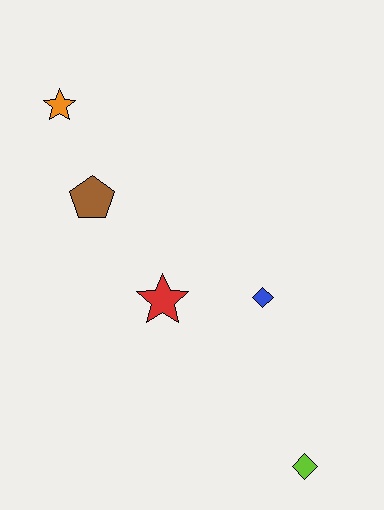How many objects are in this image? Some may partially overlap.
There are 5 objects.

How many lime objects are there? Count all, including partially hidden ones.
There is 1 lime object.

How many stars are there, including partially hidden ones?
There are 2 stars.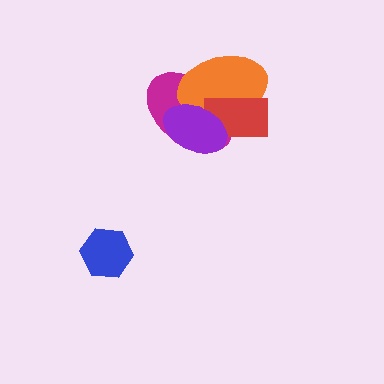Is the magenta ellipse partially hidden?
Yes, it is partially covered by another shape.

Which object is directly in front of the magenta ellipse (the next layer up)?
The orange ellipse is directly in front of the magenta ellipse.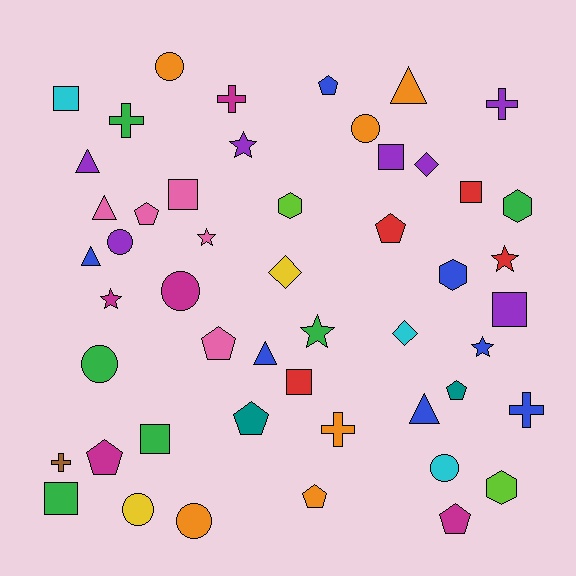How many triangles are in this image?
There are 6 triangles.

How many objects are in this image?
There are 50 objects.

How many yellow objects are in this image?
There are 2 yellow objects.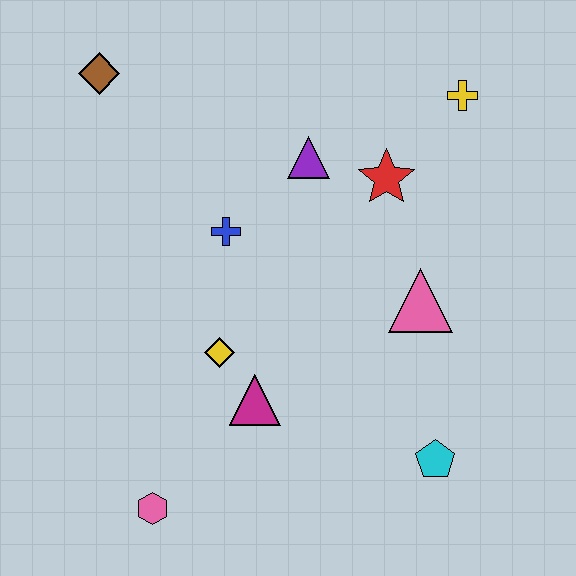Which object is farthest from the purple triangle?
The pink hexagon is farthest from the purple triangle.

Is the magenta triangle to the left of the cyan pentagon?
Yes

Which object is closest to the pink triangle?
The red star is closest to the pink triangle.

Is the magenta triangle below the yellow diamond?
Yes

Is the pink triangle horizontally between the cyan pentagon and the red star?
Yes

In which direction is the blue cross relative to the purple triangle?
The blue cross is to the left of the purple triangle.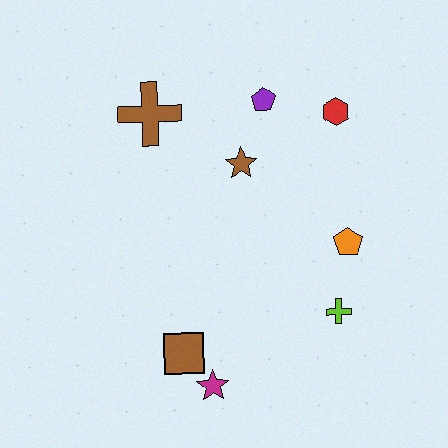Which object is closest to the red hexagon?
The purple pentagon is closest to the red hexagon.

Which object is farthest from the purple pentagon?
The magenta star is farthest from the purple pentagon.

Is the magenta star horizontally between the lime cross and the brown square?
Yes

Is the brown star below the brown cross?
Yes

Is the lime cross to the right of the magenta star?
Yes